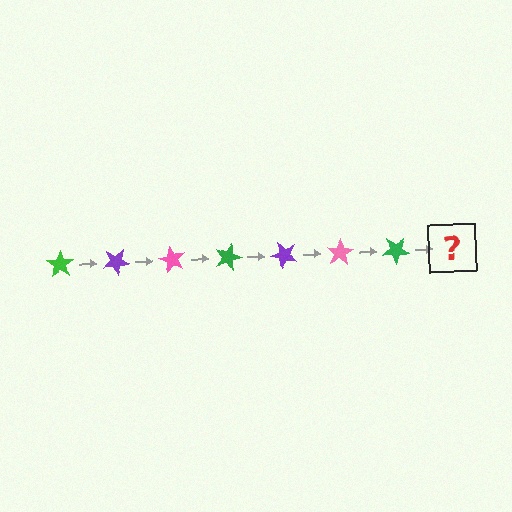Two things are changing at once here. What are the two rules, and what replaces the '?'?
The two rules are that it rotates 30 degrees each step and the color cycles through green, purple, and pink. The '?' should be a purple star, rotated 210 degrees from the start.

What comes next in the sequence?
The next element should be a purple star, rotated 210 degrees from the start.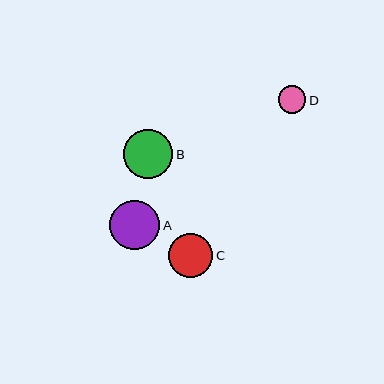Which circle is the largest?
Circle A is the largest with a size of approximately 50 pixels.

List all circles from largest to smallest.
From largest to smallest: A, B, C, D.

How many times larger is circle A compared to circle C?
Circle A is approximately 1.1 times the size of circle C.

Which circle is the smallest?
Circle D is the smallest with a size of approximately 28 pixels.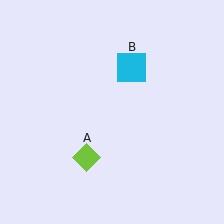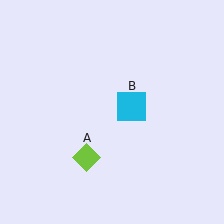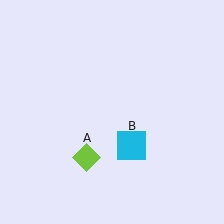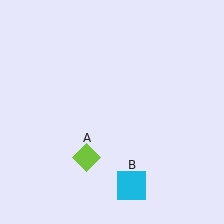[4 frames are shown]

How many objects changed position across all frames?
1 object changed position: cyan square (object B).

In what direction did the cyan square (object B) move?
The cyan square (object B) moved down.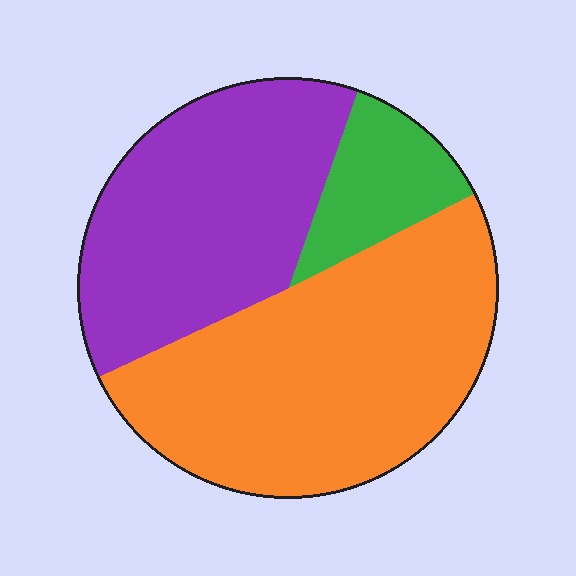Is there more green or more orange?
Orange.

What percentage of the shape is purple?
Purple covers about 40% of the shape.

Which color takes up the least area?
Green, at roughly 10%.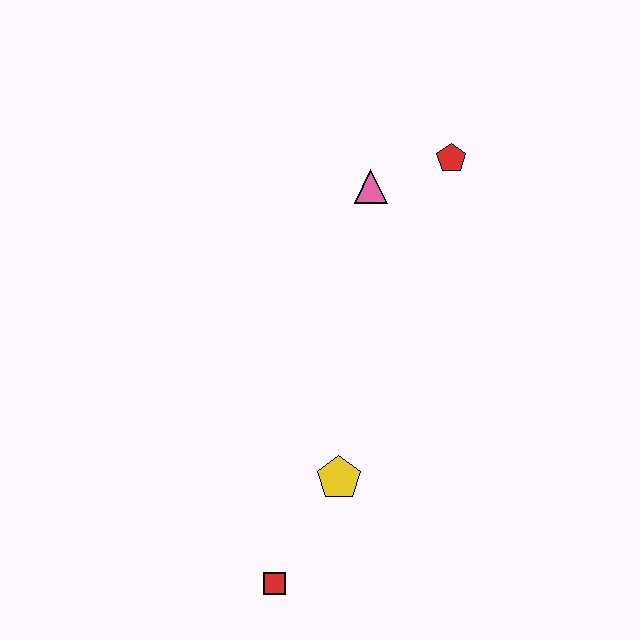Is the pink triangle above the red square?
Yes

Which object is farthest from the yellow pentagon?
The red pentagon is farthest from the yellow pentagon.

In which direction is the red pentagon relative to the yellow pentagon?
The red pentagon is above the yellow pentagon.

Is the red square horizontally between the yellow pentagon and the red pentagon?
No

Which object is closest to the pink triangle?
The red pentagon is closest to the pink triangle.